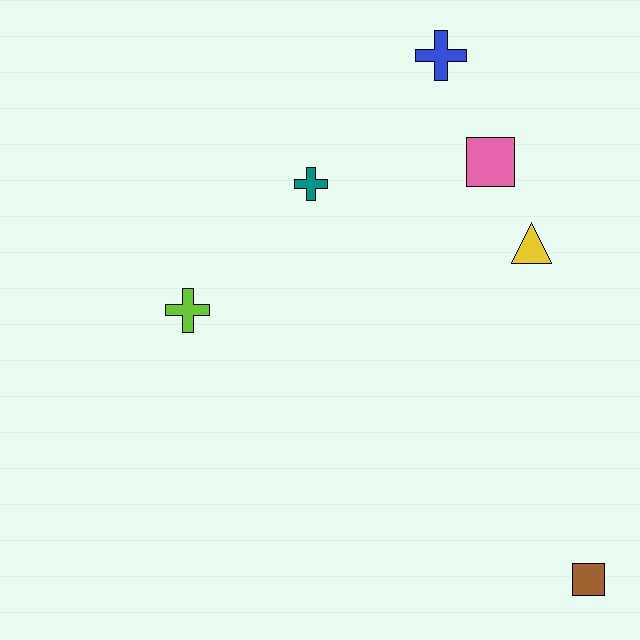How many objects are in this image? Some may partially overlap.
There are 6 objects.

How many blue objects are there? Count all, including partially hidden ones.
There is 1 blue object.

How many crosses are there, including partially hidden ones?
There are 3 crosses.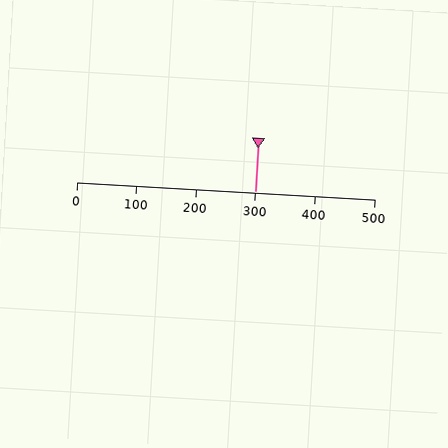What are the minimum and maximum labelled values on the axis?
The axis runs from 0 to 500.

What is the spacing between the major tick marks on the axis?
The major ticks are spaced 100 apart.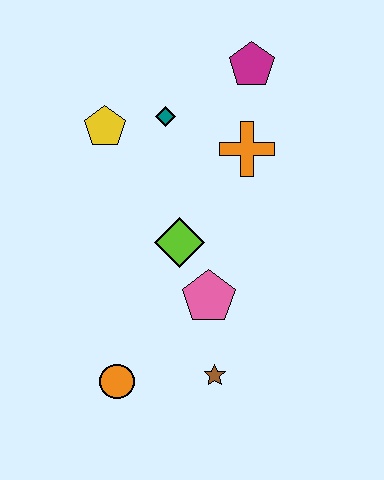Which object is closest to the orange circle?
The brown star is closest to the orange circle.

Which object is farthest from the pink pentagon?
The magenta pentagon is farthest from the pink pentagon.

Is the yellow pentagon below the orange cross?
No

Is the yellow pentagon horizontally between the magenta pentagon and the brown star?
No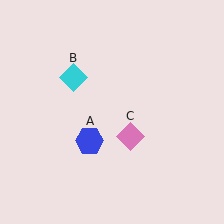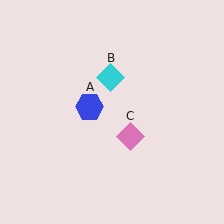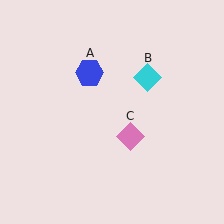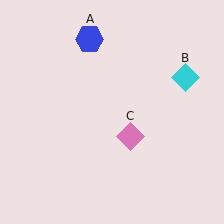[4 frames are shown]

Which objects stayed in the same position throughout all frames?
Pink diamond (object C) remained stationary.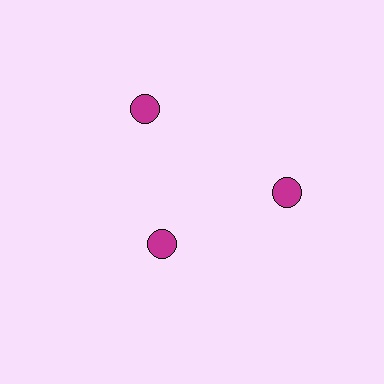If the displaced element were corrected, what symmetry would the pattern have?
It would have 3-fold rotational symmetry — the pattern would map onto itself every 120 degrees.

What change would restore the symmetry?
The symmetry would be restored by moving it outward, back onto the ring so that all 3 circles sit at equal angles and equal distance from the center.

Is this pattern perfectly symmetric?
No. The 3 magenta circles are arranged in a ring, but one element near the 7 o'clock position is pulled inward toward the center, breaking the 3-fold rotational symmetry.